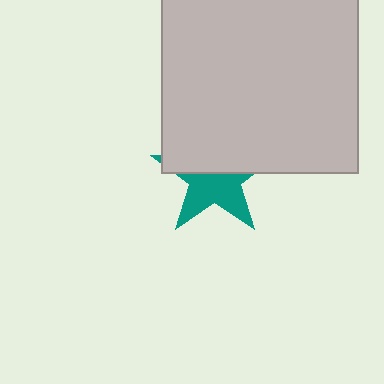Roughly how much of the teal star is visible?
About half of it is visible (roughly 50%).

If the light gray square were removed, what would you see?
You would see the complete teal star.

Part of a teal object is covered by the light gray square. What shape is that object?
It is a star.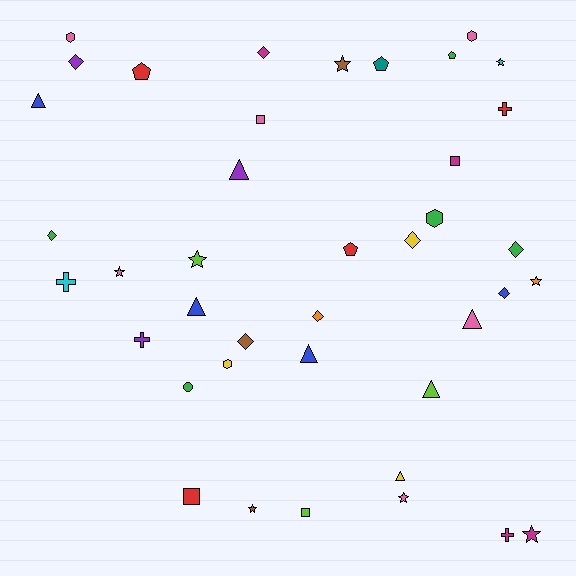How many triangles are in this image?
There are 7 triangles.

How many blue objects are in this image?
There are 4 blue objects.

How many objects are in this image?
There are 40 objects.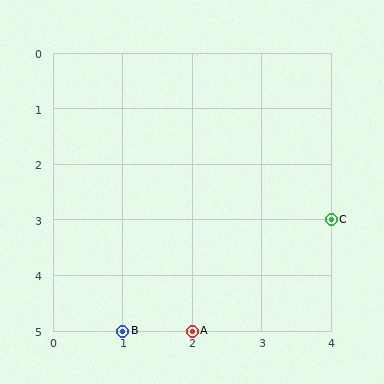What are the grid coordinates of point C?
Point C is at grid coordinates (4, 3).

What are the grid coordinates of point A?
Point A is at grid coordinates (2, 5).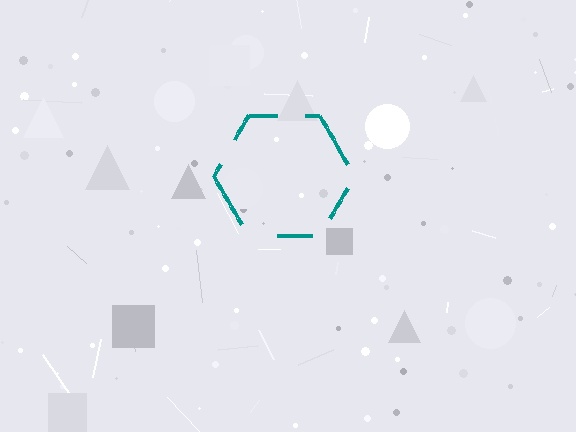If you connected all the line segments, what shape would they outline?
They would outline a hexagon.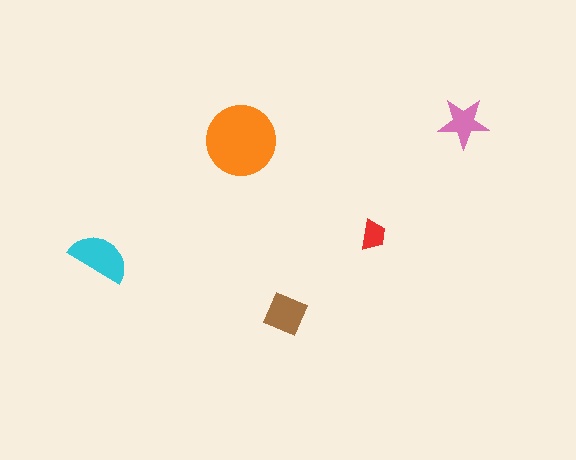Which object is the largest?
The orange circle.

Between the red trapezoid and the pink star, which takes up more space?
The pink star.